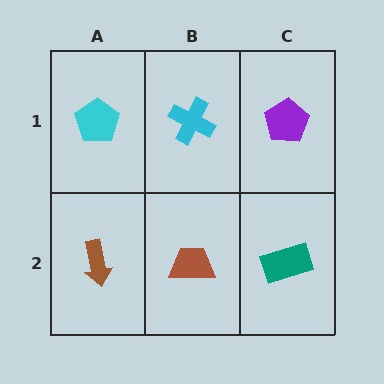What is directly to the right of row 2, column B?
A teal rectangle.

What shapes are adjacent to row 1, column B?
A brown trapezoid (row 2, column B), a cyan pentagon (row 1, column A), a purple pentagon (row 1, column C).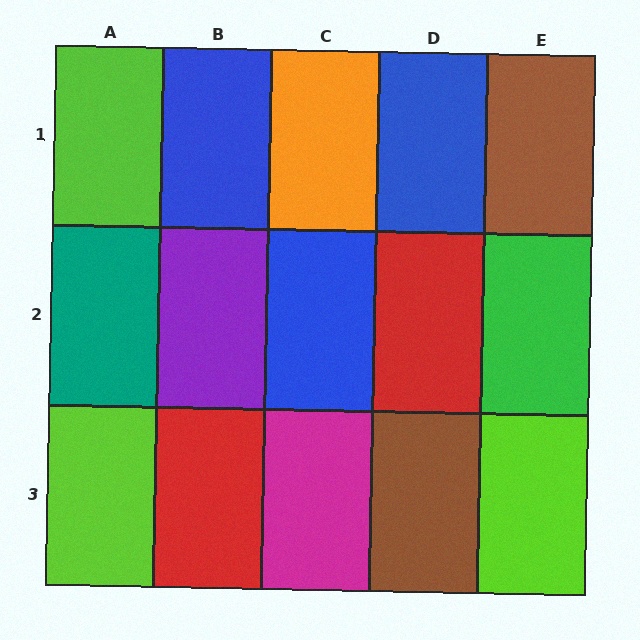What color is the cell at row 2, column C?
Blue.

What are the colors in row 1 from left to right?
Lime, blue, orange, blue, brown.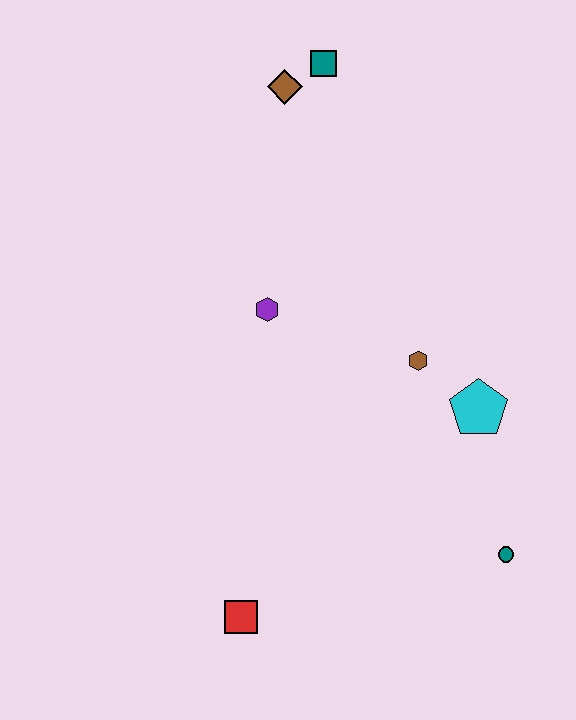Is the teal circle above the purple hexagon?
No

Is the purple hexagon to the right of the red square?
Yes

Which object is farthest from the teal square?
The red square is farthest from the teal square.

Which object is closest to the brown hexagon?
The cyan pentagon is closest to the brown hexagon.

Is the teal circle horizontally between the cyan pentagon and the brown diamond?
No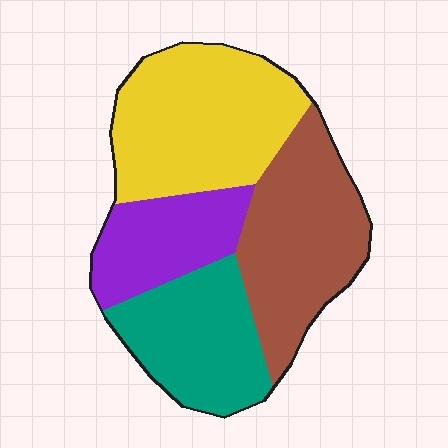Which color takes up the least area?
Purple, at roughly 15%.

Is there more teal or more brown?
Brown.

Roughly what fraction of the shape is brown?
Brown covers 29% of the shape.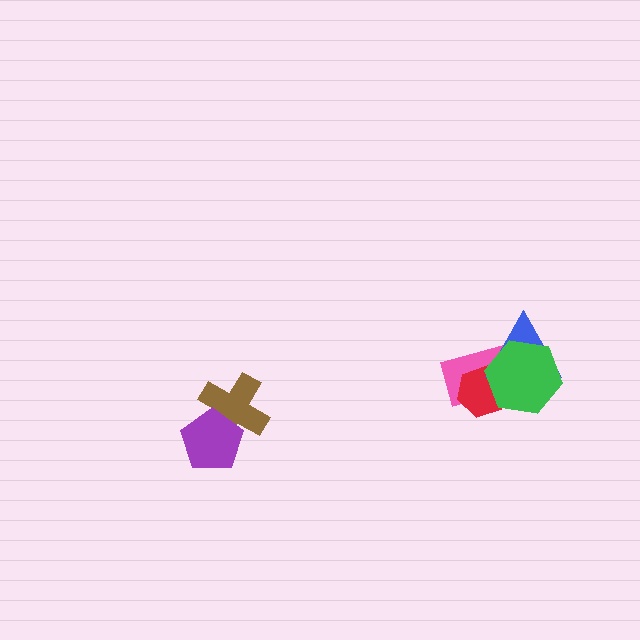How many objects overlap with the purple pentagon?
1 object overlaps with the purple pentagon.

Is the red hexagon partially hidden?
Yes, it is partially covered by another shape.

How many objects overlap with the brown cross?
1 object overlaps with the brown cross.